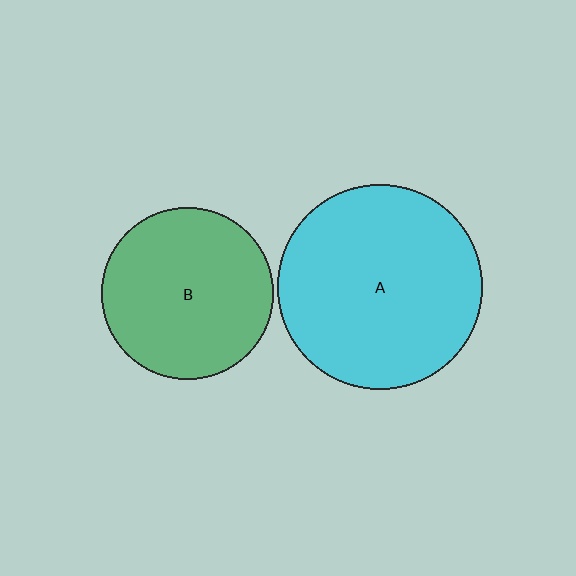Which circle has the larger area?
Circle A (cyan).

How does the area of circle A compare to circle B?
Approximately 1.4 times.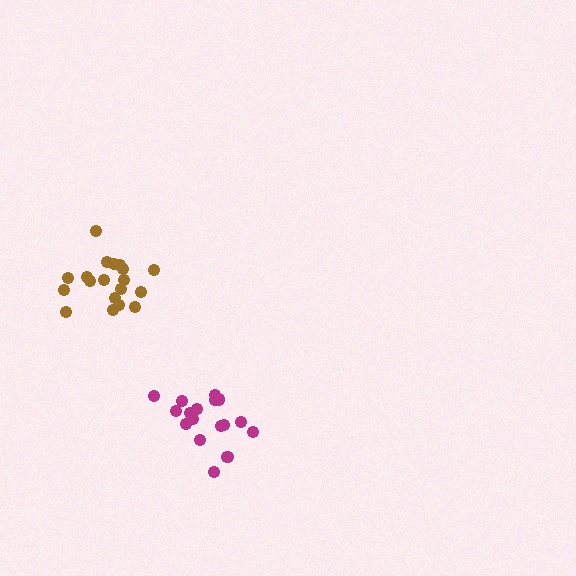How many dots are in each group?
Group 1: 17 dots, Group 2: 19 dots (36 total).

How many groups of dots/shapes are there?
There are 2 groups.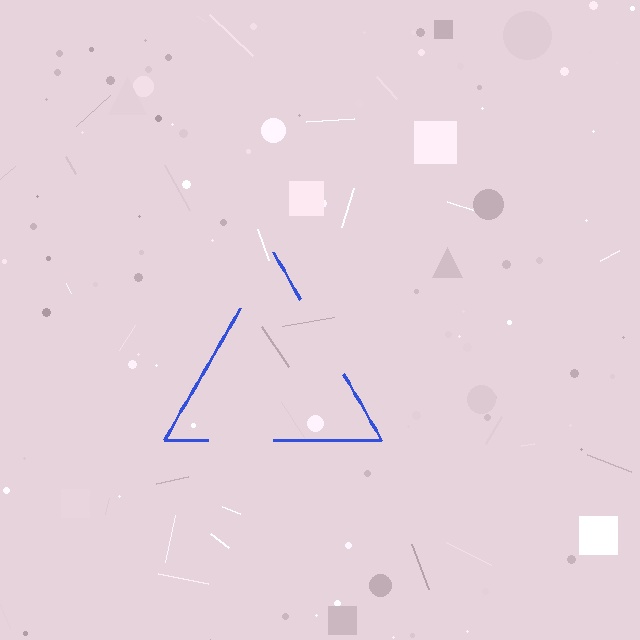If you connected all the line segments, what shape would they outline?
They would outline a triangle.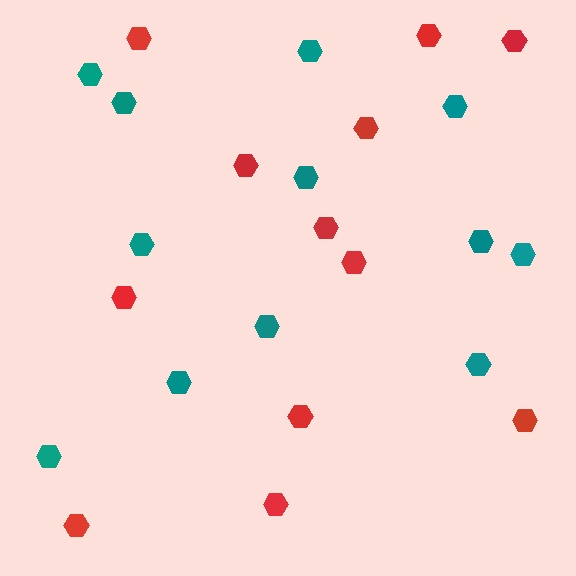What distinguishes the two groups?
There are 2 groups: one group of teal hexagons (12) and one group of red hexagons (12).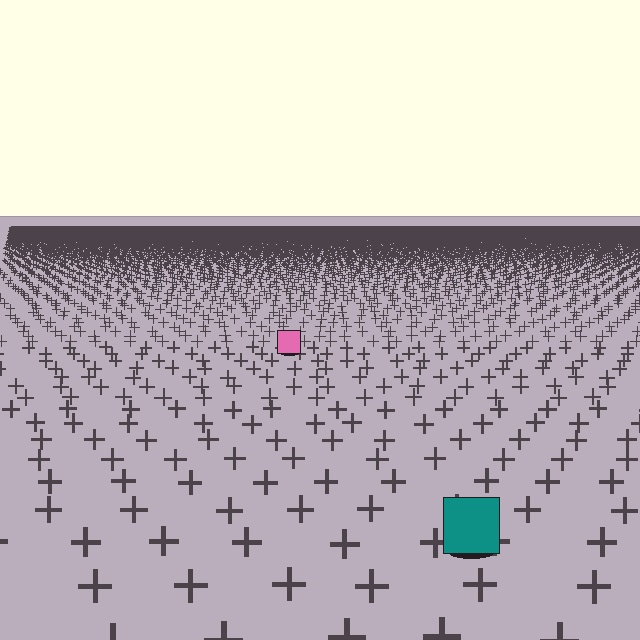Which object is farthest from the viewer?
The pink square is farthest from the viewer. It appears smaller and the ground texture around it is denser.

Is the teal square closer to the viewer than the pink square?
Yes. The teal square is closer — you can tell from the texture gradient: the ground texture is coarser near it.